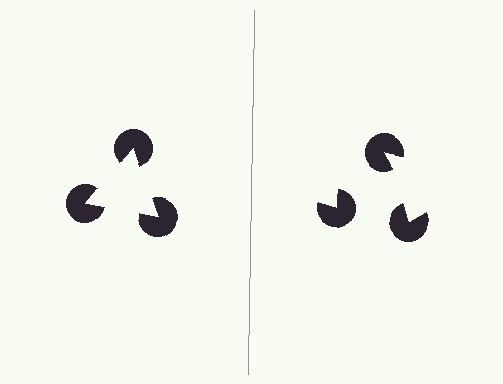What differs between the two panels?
The pac-man discs are positioned identically on both sides; only the wedge orientations differ. On the left they align to a triangle; on the right they are misaligned.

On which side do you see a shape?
An illusory triangle appears on the left side. On the right side the wedge cuts are rotated, so no coherent shape forms.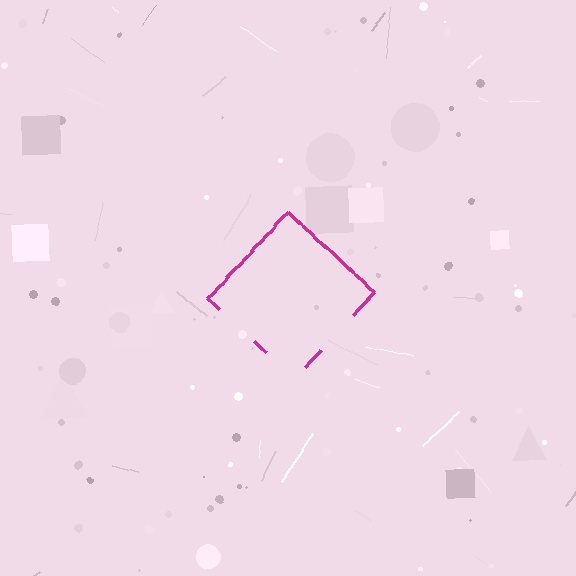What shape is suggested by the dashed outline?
The dashed outline suggests a diamond.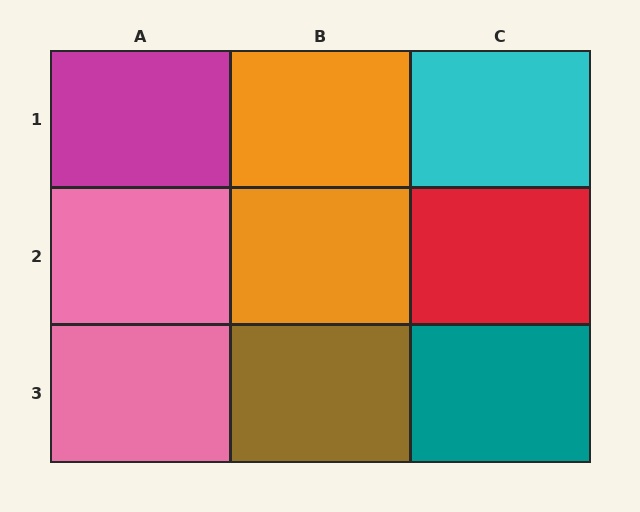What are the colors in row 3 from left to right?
Pink, brown, teal.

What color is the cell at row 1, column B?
Orange.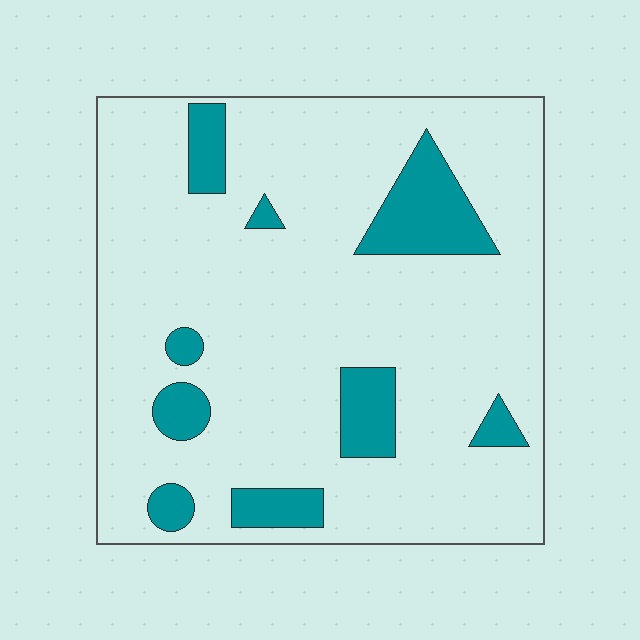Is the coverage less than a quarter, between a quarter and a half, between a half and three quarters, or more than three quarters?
Less than a quarter.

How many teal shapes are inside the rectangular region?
9.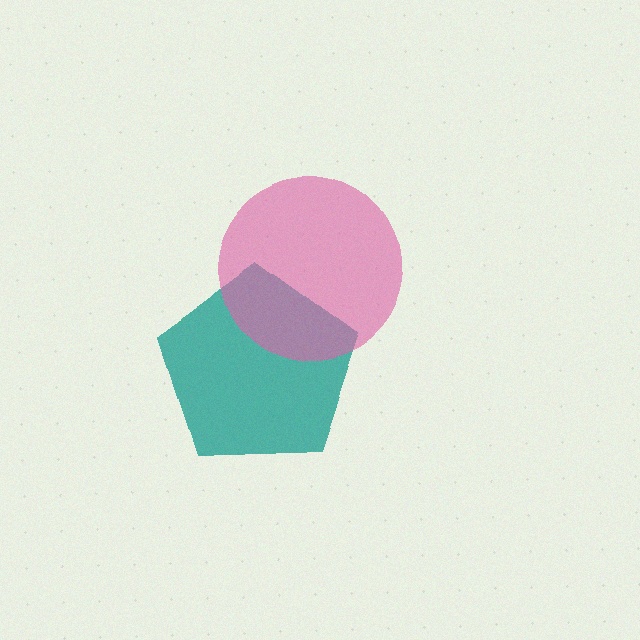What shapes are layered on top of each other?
The layered shapes are: a teal pentagon, a pink circle.